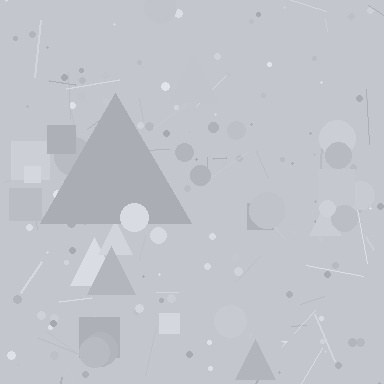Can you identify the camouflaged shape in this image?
The camouflaged shape is a triangle.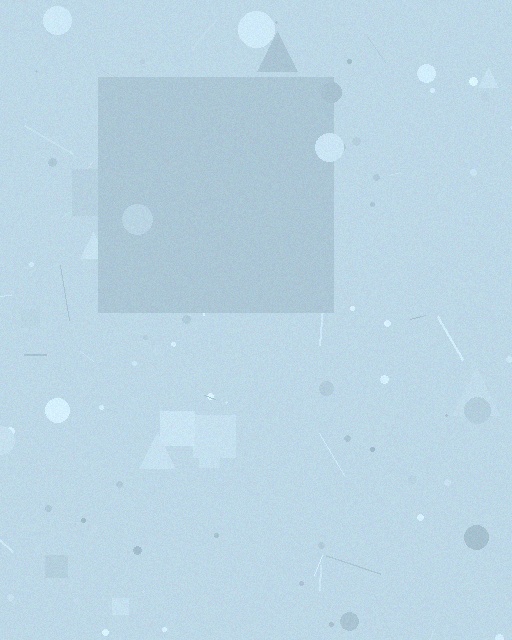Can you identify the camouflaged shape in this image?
The camouflaged shape is a square.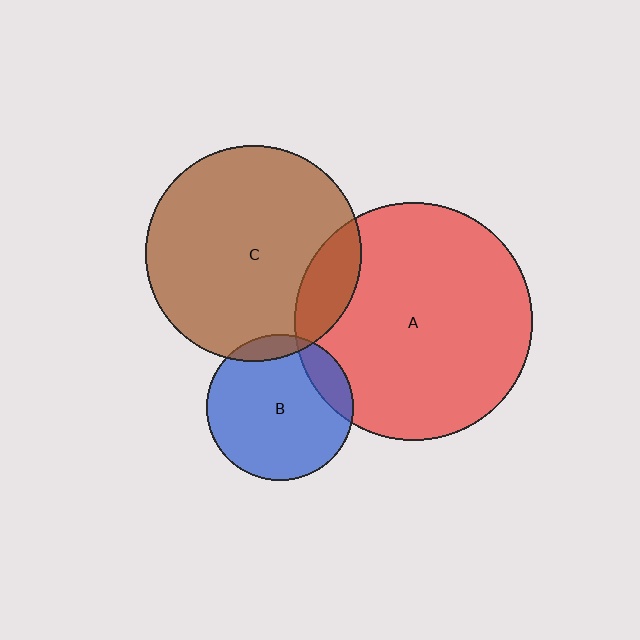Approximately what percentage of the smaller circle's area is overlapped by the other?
Approximately 10%.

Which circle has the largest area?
Circle A (red).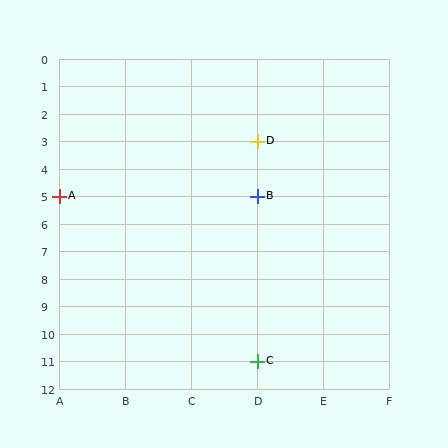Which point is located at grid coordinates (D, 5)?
Point B is at (D, 5).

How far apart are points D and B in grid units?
Points D and B are 2 rows apart.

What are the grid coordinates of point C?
Point C is at grid coordinates (D, 11).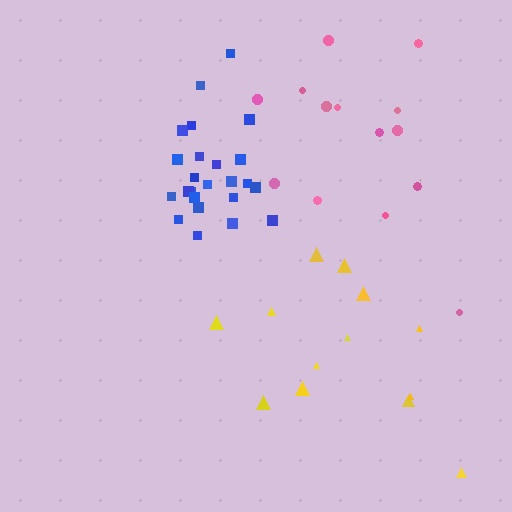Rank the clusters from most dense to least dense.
blue, yellow, pink.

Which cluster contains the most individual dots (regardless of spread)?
Blue (25).